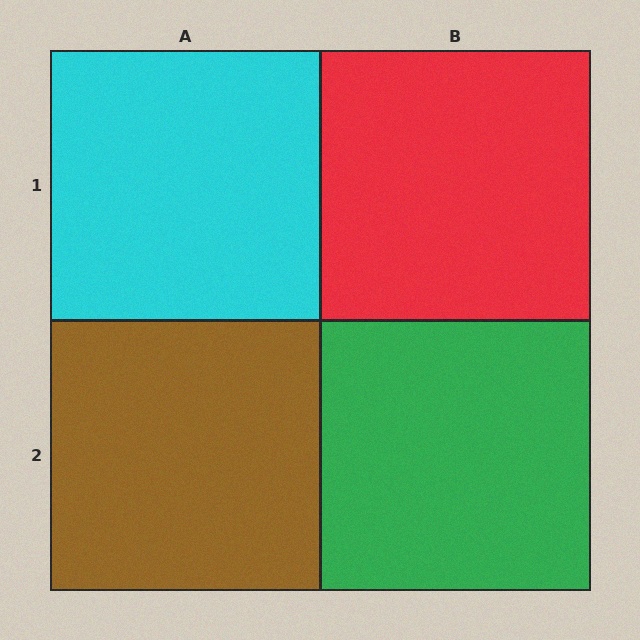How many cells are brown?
1 cell is brown.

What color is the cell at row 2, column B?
Green.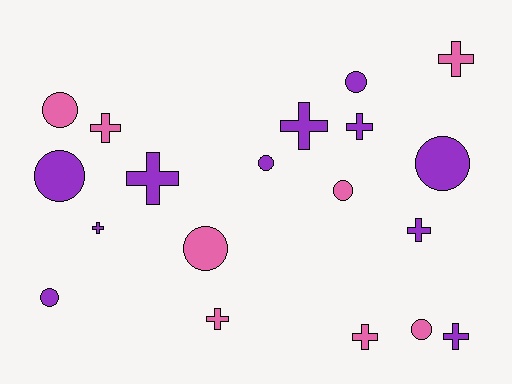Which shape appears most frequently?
Cross, with 10 objects.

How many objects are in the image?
There are 19 objects.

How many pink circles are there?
There are 4 pink circles.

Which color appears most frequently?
Purple, with 11 objects.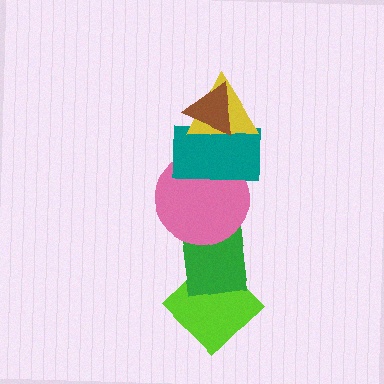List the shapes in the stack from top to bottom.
From top to bottom: the brown triangle, the yellow triangle, the teal rectangle, the pink circle, the green rectangle, the lime diamond.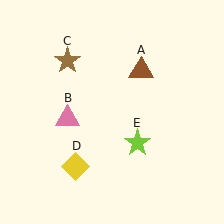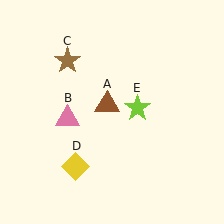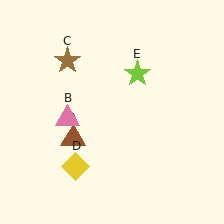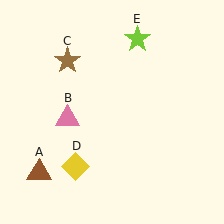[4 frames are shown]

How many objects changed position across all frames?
2 objects changed position: brown triangle (object A), lime star (object E).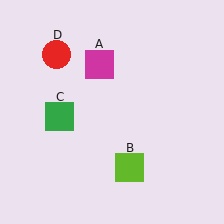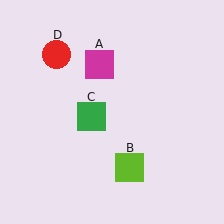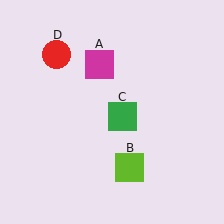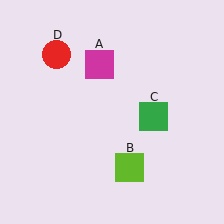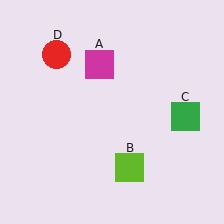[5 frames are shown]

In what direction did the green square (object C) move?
The green square (object C) moved right.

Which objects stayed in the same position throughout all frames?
Magenta square (object A) and lime square (object B) and red circle (object D) remained stationary.